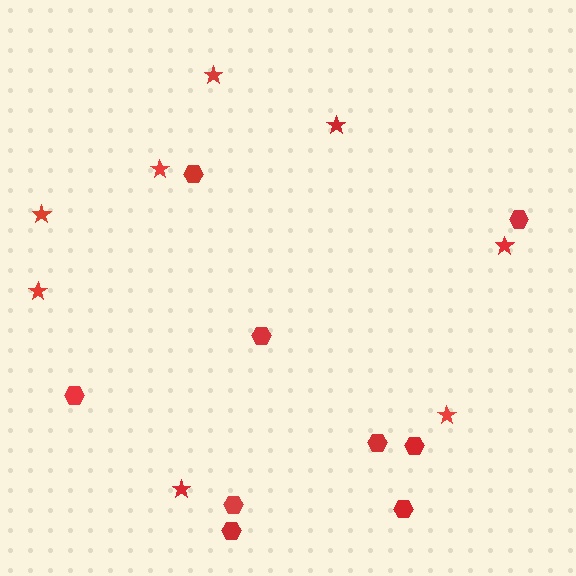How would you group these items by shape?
There are 2 groups: one group of hexagons (9) and one group of stars (8).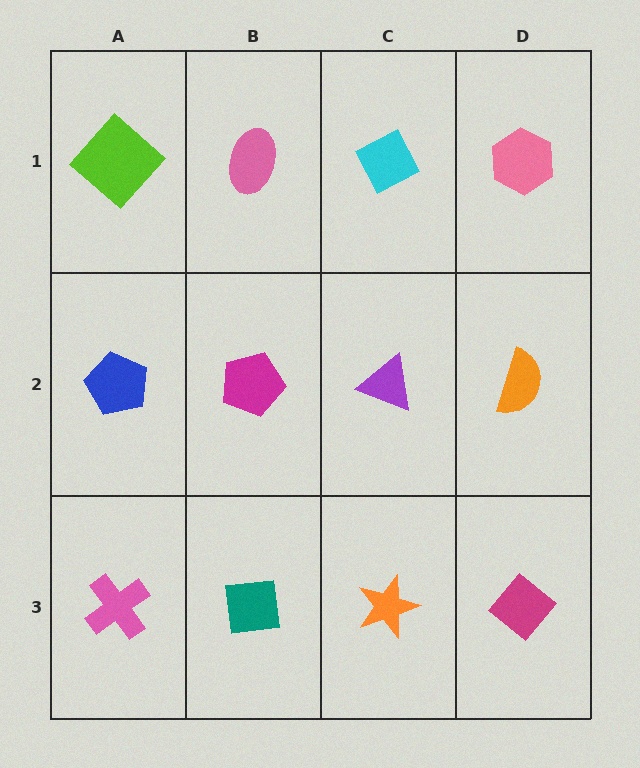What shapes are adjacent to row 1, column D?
An orange semicircle (row 2, column D), a cyan diamond (row 1, column C).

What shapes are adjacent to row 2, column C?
A cyan diamond (row 1, column C), an orange star (row 3, column C), a magenta pentagon (row 2, column B), an orange semicircle (row 2, column D).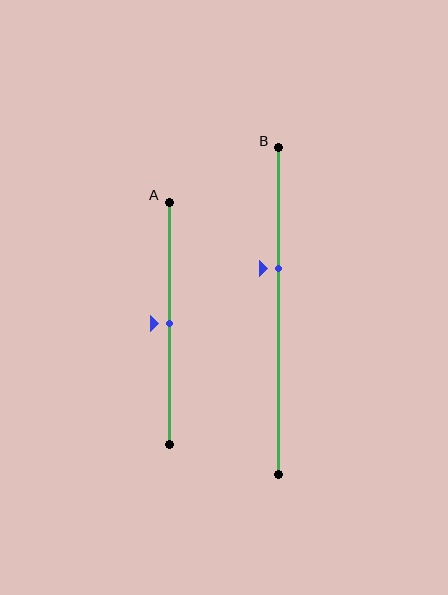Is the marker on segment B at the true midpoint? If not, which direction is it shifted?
No, the marker on segment B is shifted upward by about 13% of the segment length.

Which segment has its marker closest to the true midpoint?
Segment A has its marker closest to the true midpoint.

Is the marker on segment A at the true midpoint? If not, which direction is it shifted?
Yes, the marker on segment A is at the true midpoint.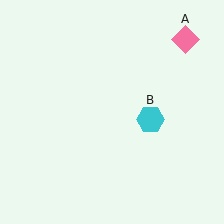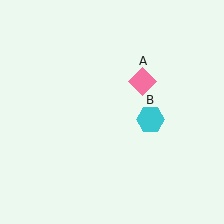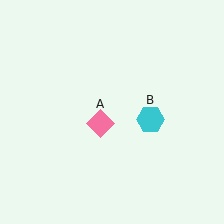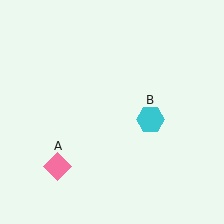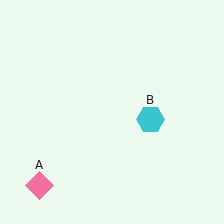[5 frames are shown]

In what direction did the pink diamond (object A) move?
The pink diamond (object A) moved down and to the left.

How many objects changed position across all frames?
1 object changed position: pink diamond (object A).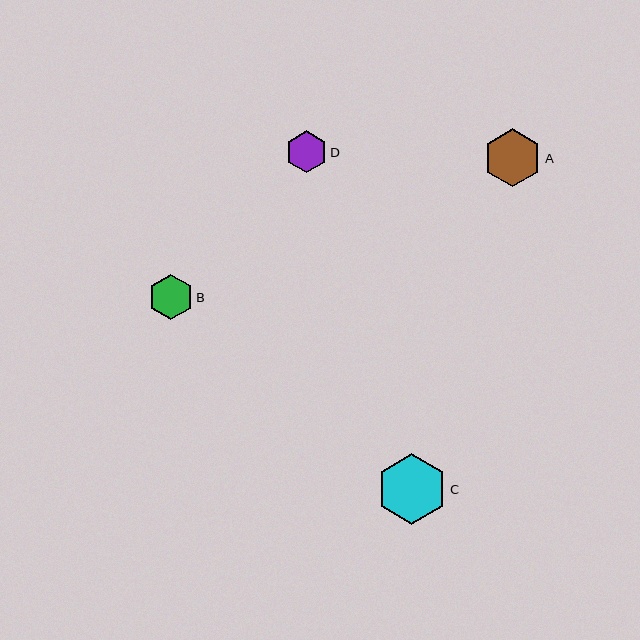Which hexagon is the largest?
Hexagon C is the largest with a size of approximately 70 pixels.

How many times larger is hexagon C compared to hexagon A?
Hexagon C is approximately 1.2 times the size of hexagon A.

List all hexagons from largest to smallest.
From largest to smallest: C, A, B, D.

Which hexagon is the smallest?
Hexagon D is the smallest with a size of approximately 42 pixels.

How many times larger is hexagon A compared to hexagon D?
Hexagon A is approximately 1.4 times the size of hexagon D.